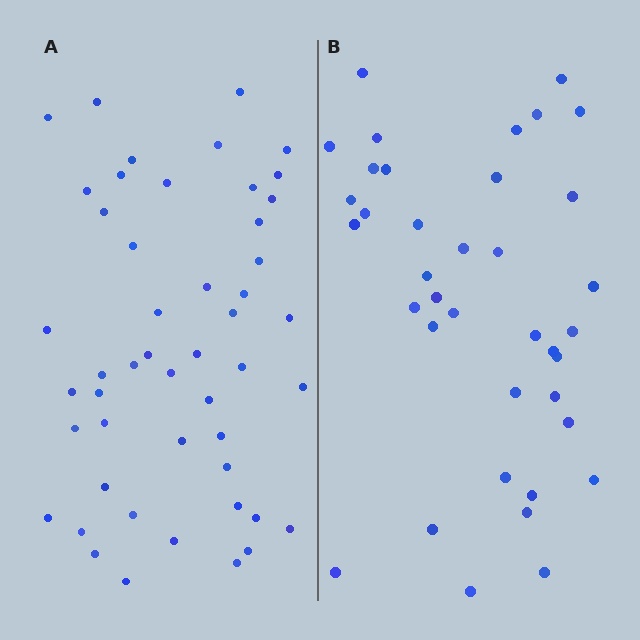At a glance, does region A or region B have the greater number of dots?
Region A (the left region) has more dots.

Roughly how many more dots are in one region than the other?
Region A has roughly 12 or so more dots than region B.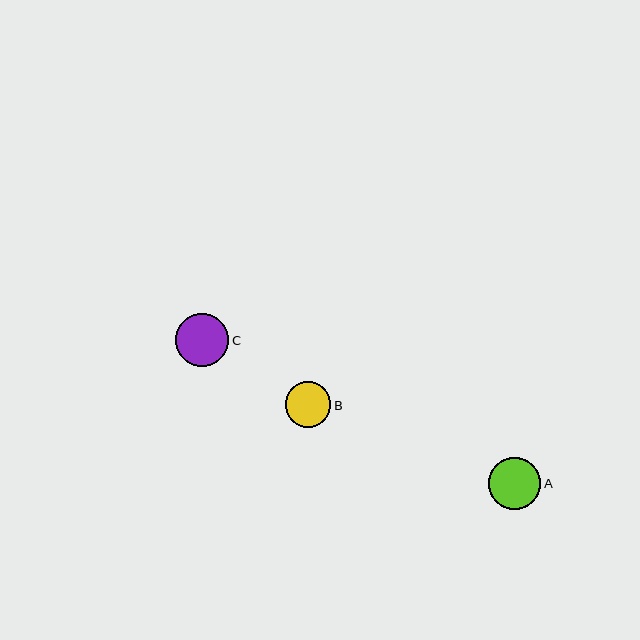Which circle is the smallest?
Circle B is the smallest with a size of approximately 46 pixels.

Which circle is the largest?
Circle C is the largest with a size of approximately 53 pixels.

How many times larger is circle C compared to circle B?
Circle C is approximately 1.2 times the size of circle B.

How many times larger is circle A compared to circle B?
Circle A is approximately 1.1 times the size of circle B.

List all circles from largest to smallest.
From largest to smallest: C, A, B.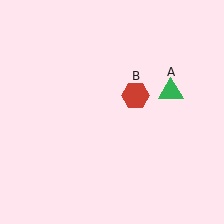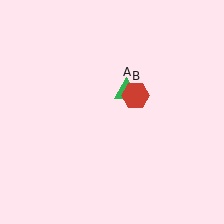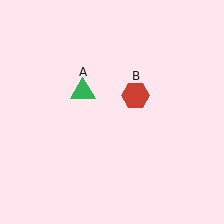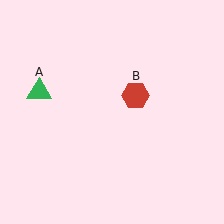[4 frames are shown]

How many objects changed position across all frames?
1 object changed position: green triangle (object A).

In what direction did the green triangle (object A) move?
The green triangle (object A) moved left.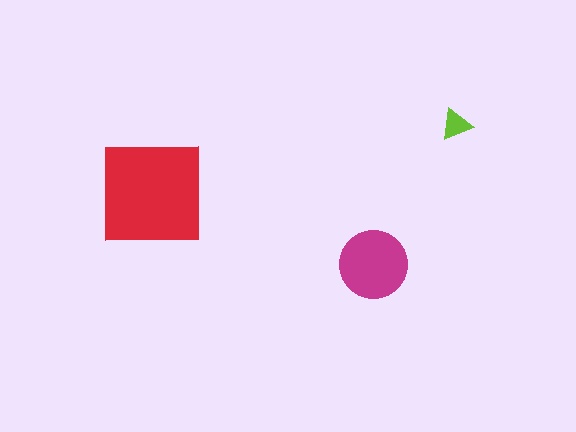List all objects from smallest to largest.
The lime triangle, the magenta circle, the red square.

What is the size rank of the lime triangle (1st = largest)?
3rd.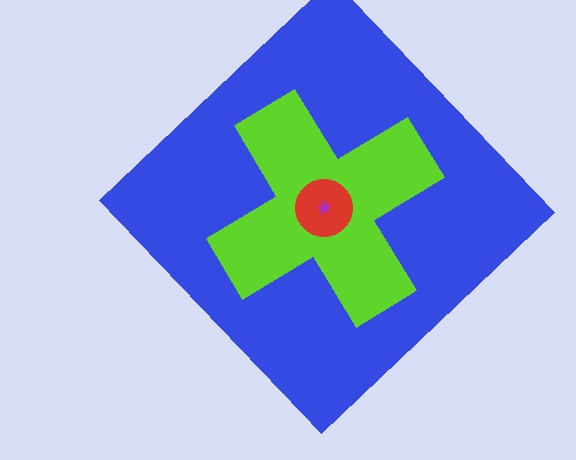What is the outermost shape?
The blue diamond.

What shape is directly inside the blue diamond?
The lime cross.